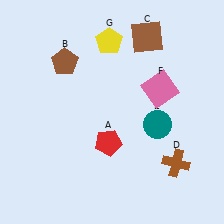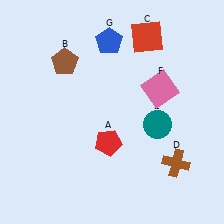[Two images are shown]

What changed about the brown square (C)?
In Image 1, C is brown. In Image 2, it changed to red.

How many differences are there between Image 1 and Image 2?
There are 2 differences between the two images.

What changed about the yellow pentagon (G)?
In Image 1, G is yellow. In Image 2, it changed to blue.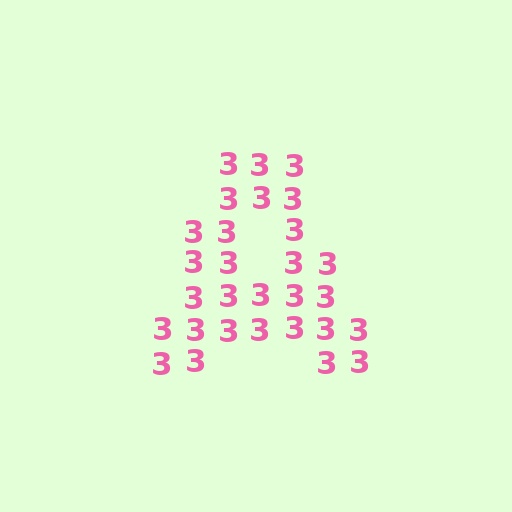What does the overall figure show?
The overall figure shows the letter A.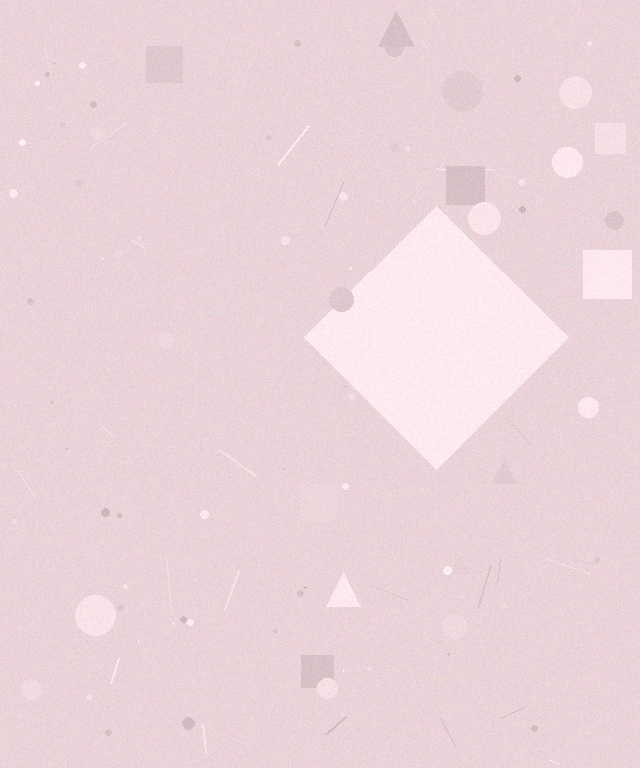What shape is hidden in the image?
A diamond is hidden in the image.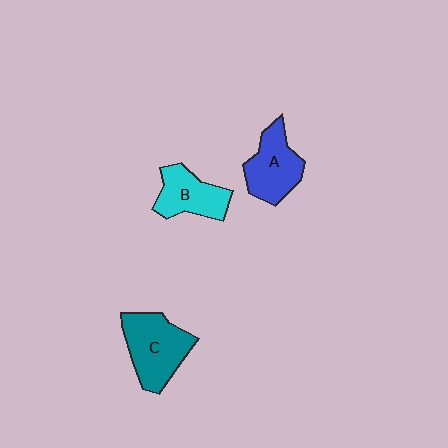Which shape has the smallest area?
Shape B (cyan).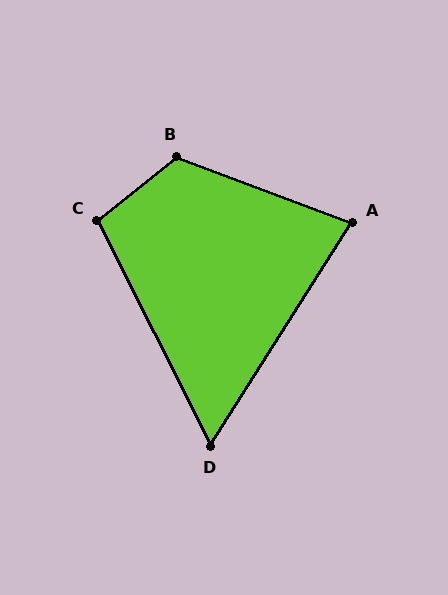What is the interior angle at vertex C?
Approximately 102 degrees (obtuse).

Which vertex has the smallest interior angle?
D, at approximately 59 degrees.